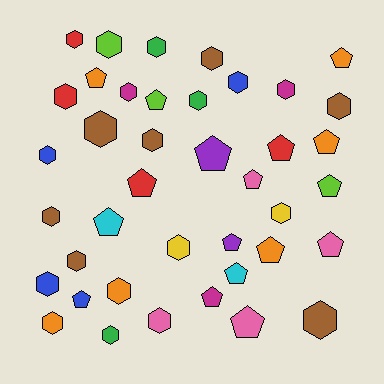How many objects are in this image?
There are 40 objects.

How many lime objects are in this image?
There are 3 lime objects.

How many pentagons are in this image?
There are 17 pentagons.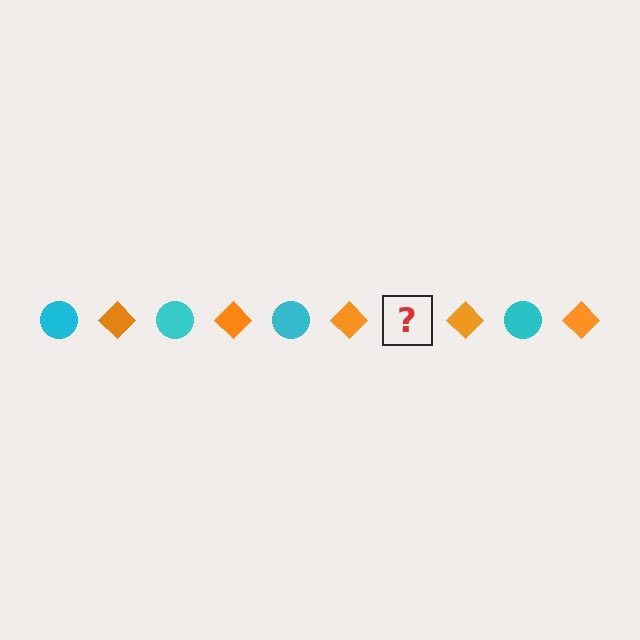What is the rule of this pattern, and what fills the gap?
The rule is that the pattern alternates between cyan circle and orange diamond. The gap should be filled with a cyan circle.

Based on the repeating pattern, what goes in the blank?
The blank should be a cyan circle.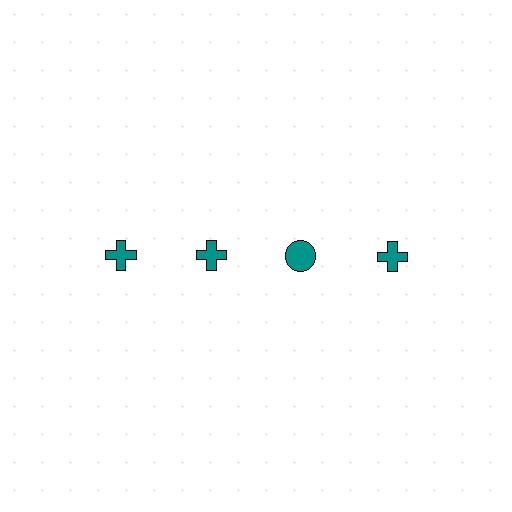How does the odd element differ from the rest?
It has a different shape: circle instead of cross.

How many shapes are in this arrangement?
There are 4 shapes arranged in a grid pattern.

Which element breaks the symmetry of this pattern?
The teal circle in the top row, center column breaks the symmetry. All other shapes are teal crosses.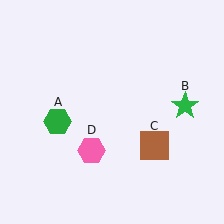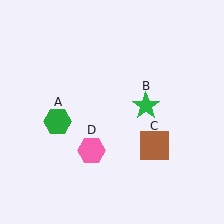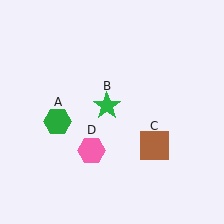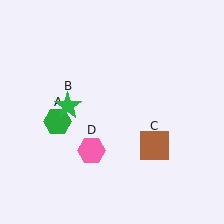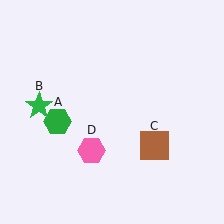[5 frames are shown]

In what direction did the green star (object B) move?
The green star (object B) moved left.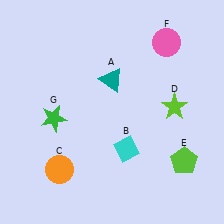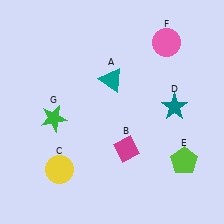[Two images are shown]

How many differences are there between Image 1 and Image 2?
There are 3 differences between the two images.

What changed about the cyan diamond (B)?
In Image 1, B is cyan. In Image 2, it changed to magenta.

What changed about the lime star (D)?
In Image 1, D is lime. In Image 2, it changed to teal.